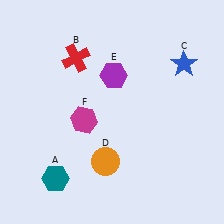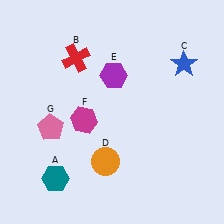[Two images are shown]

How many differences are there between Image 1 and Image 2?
There is 1 difference between the two images.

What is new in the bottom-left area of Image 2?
A pink pentagon (G) was added in the bottom-left area of Image 2.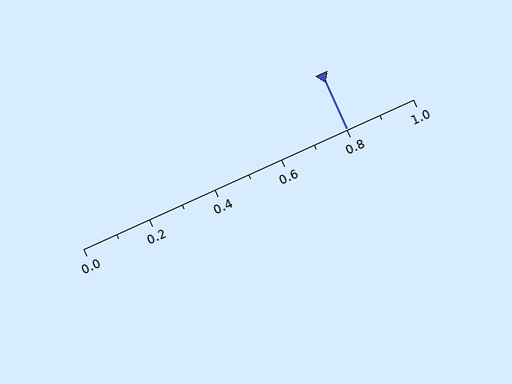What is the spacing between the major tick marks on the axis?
The major ticks are spaced 0.2 apart.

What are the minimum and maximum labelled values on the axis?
The axis runs from 0.0 to 1.0.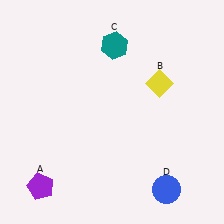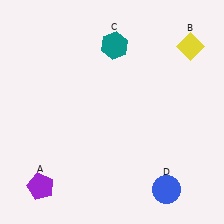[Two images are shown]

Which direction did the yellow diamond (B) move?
The yellow diamond (B) moved up.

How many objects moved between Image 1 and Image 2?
1 object moved between the two images.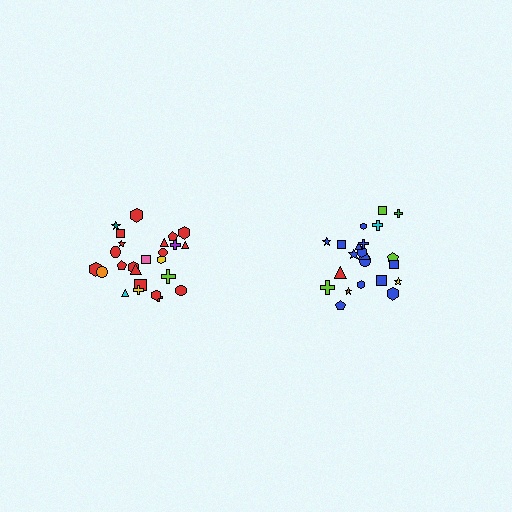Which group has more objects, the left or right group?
The left group.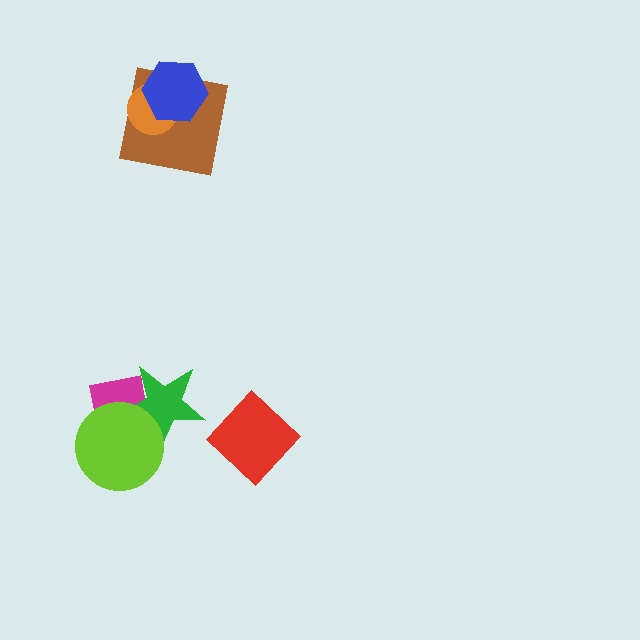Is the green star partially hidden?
Yes, it is partially covered by another shape.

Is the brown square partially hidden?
Yes, it is partially covered by another shape.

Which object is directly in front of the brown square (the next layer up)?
The orange circle is directly in front of the brown square.